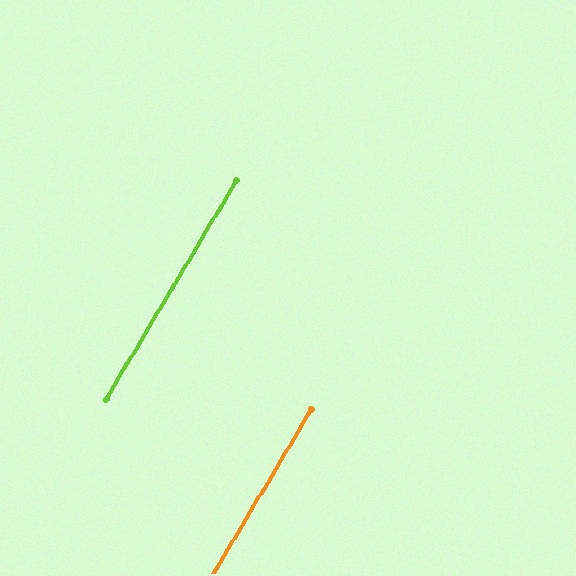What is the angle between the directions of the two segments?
Approximately 0 degrees.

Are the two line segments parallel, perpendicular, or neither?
Parallel — their directions differ by only 0.4°.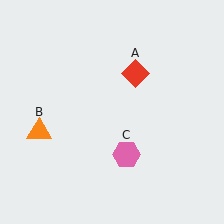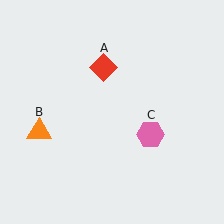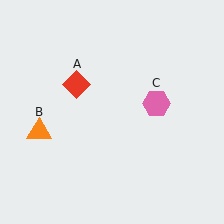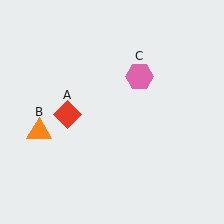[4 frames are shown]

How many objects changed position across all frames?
2 objects changed position: red diamond (object A), pink hexagon (object C).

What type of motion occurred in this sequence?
The red diamond (object A), pink hexagon (object C) rotated counterclockwise around the center of the scene.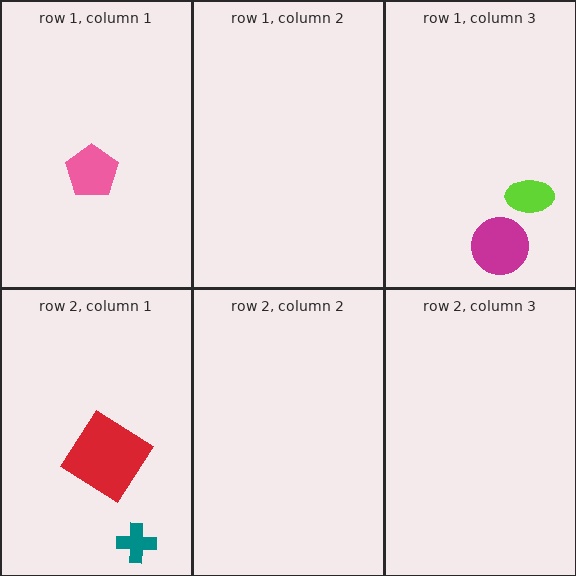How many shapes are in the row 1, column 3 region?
2.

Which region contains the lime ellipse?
The row 1, column 3 region.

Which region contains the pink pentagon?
The row 1, column 1 region.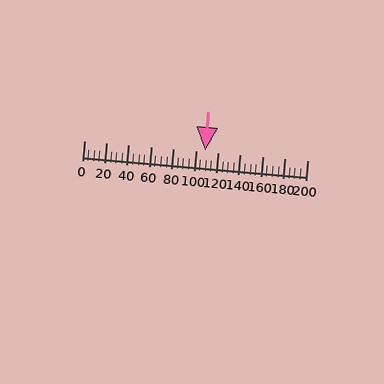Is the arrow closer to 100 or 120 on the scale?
The arrow is closer to 100.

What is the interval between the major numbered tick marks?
The major tick marks are spaced 20 units apart.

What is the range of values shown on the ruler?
The ruler shows values from 0 to 200.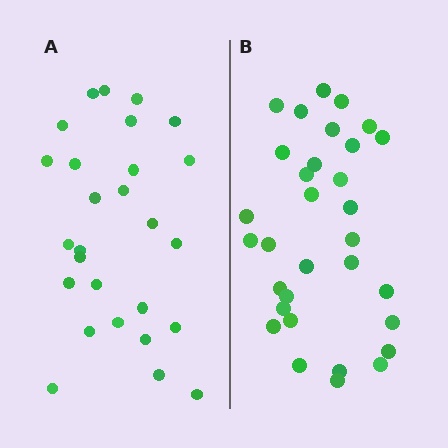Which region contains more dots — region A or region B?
Region B (the right region) has more dots.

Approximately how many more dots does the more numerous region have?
Region B has about 5 more dots than region A.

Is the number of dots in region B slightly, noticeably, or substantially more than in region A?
Region B has only slightly more — the two regions are fairly close. The ratio is roughly 1.2 to 1.